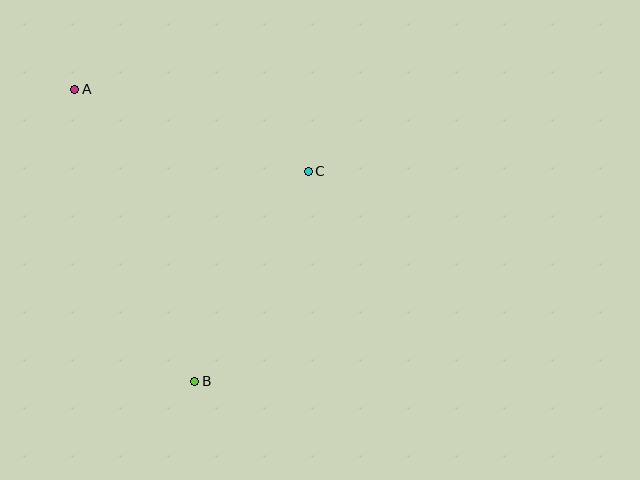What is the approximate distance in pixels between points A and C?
The distance between A and C is approximately 247 pixels.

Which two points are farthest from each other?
Points A and B are farthest from each other.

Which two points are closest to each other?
Points B and C are closest to each other.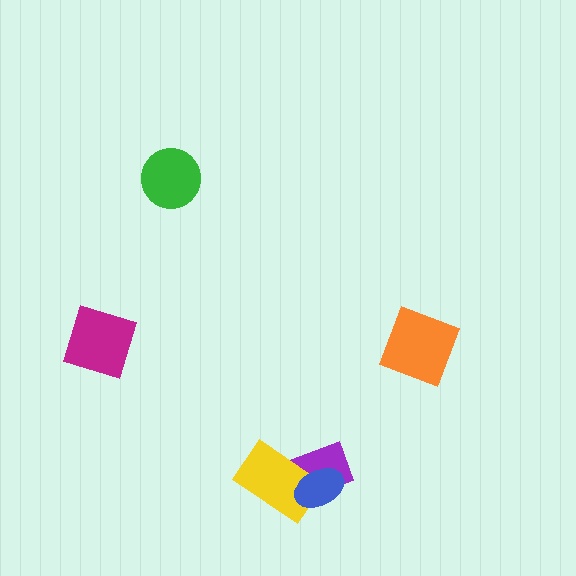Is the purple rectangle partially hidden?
Yes, it is partially covered by another shape.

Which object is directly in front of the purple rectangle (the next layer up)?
The yellow rectangle is directly in front of the purple rectangle.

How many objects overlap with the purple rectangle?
2 objects overlap with the purple rectangle.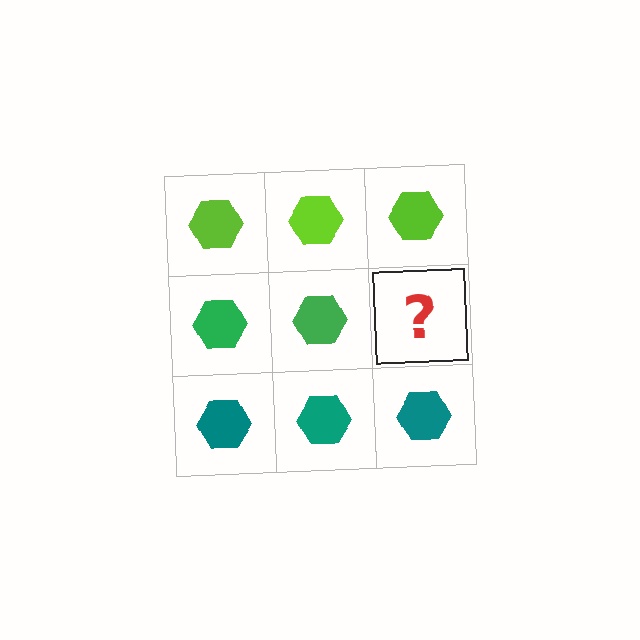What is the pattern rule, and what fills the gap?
The rule is that each row has a consistent color. The gap should be filled with a green hexagon.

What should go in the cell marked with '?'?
The missing cell should contain a green hexagon.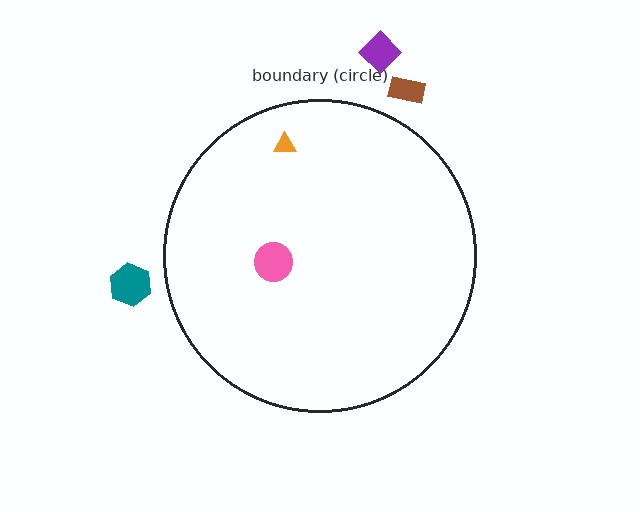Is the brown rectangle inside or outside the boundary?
Outside.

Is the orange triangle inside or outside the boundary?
Inside.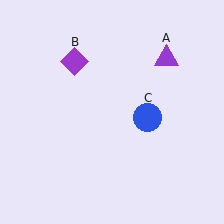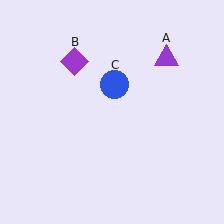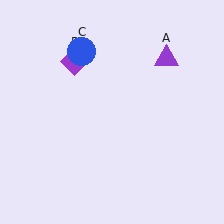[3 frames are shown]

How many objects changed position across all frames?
1 object changed position: blue circle (object C).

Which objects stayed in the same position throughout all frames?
Purple triangle (object A) and purple diamond (object B) remained stationary.